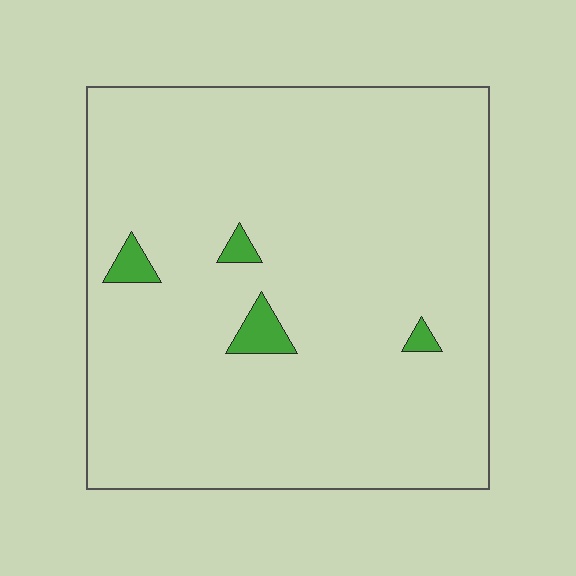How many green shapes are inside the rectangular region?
4.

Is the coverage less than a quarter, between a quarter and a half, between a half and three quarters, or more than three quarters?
Less than a quarter.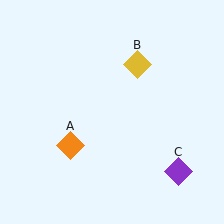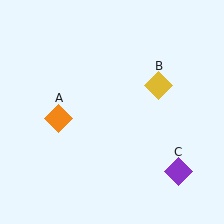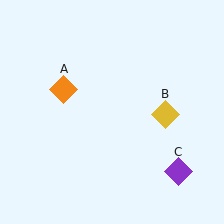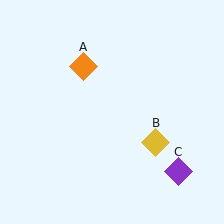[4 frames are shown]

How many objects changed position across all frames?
2 objects changed position: orange diamond (object A), yellow diamond (object B).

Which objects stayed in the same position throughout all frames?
Purple diamond (object C) remained stationary.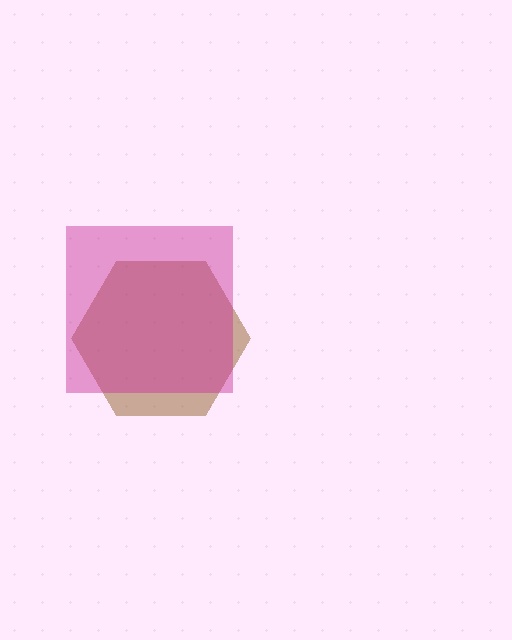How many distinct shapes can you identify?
There are 2 distinct shapes: a brown hexagon, a magenta square.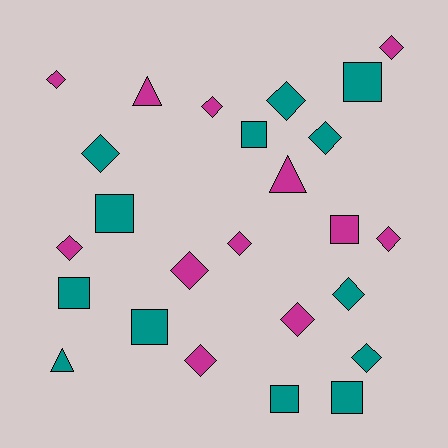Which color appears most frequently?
Teal, with 13 objects.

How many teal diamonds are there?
There are 5 teal diamonds.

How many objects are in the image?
There are 25 objects.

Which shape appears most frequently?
Diamond, with 14 objects.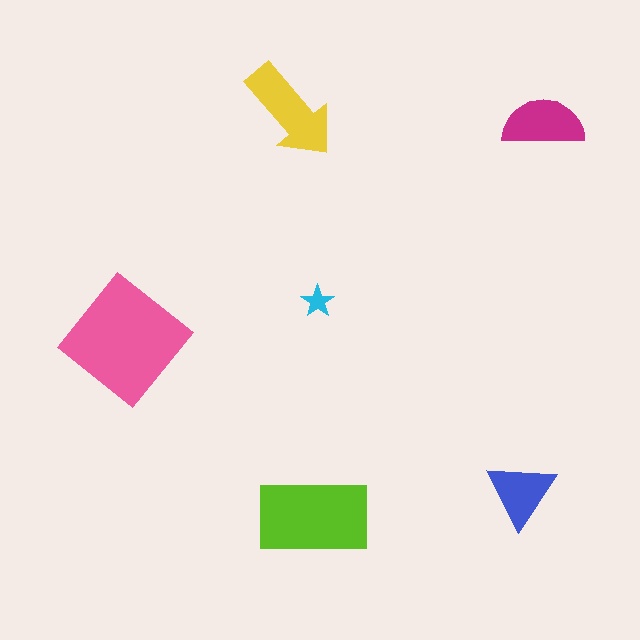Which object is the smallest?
The cyan star.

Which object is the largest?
The pink diamond.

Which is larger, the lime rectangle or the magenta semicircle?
The lime rectangle.